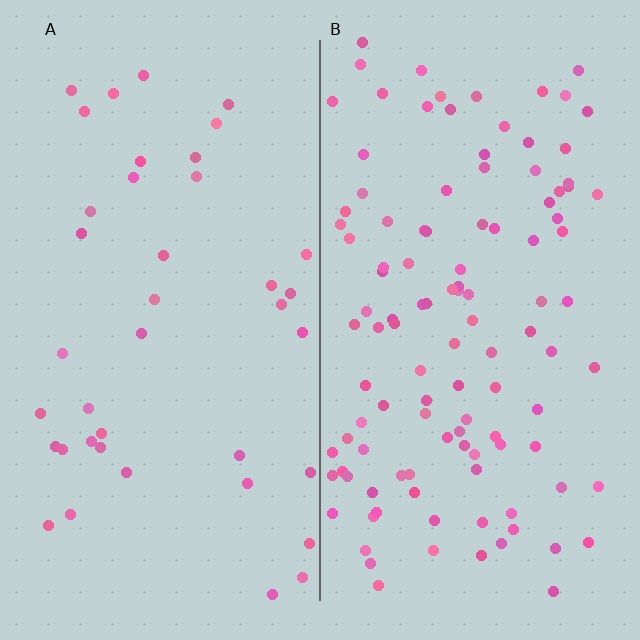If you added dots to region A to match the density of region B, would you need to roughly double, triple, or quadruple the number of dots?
Approximately triple.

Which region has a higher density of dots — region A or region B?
B (the right).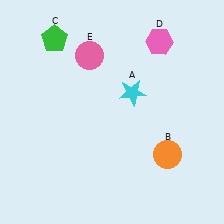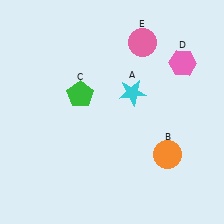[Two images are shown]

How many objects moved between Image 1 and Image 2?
3 objects moved between the two images.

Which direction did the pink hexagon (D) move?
The pink hexagon (D) moved right.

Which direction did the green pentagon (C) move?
The green pentagon (C) moved down.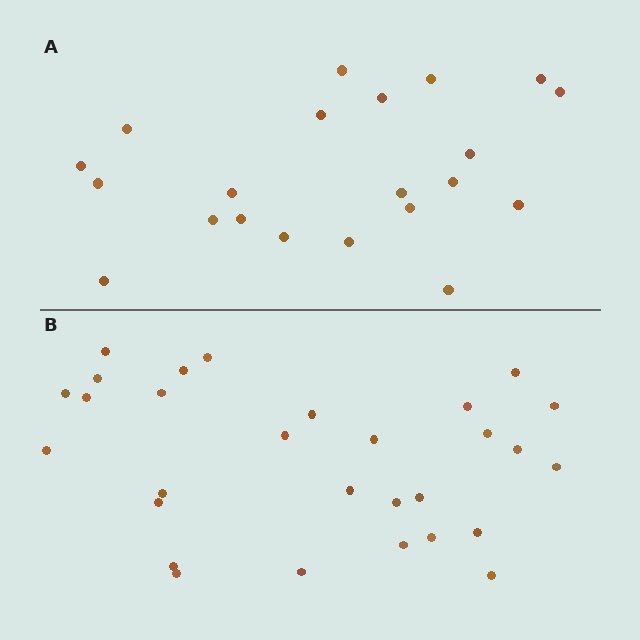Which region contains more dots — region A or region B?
Region B (the bottom region) has more dots.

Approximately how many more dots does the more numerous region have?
Region B has roughly 8 or so more dots than region A.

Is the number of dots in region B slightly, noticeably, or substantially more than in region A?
Region B has noticeably more, but not dramatically so. The ratio is roughly 1.4 to 1.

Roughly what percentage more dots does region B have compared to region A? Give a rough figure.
About 40% more.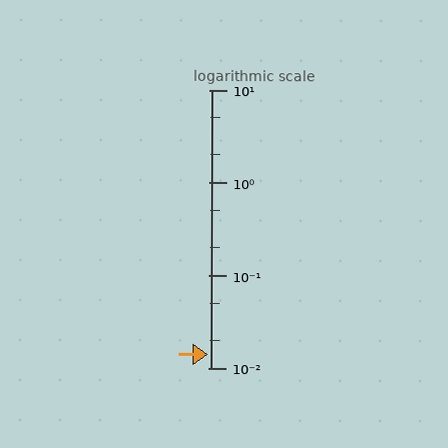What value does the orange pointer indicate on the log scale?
The pointer indicates approximately 0.014.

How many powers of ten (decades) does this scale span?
The scale spans 3 decades, from 0.01 to 10.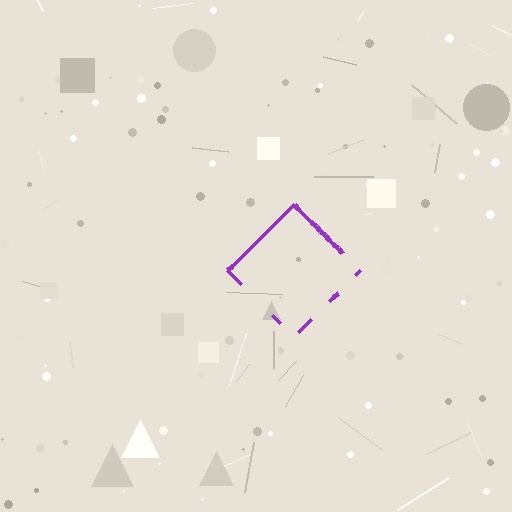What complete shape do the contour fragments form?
The contour fragments form a diamond.